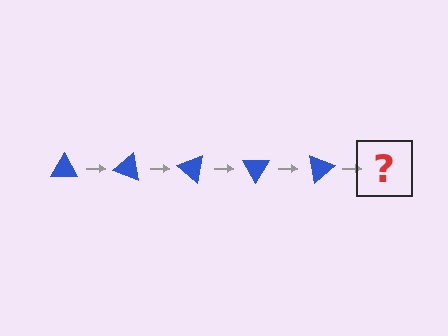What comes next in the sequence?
The next element should be a blue triangle rotated 100 degrees.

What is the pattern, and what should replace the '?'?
The pattern is that the triangle rotates 20 degrees each step. The '?' should be a blue triangle rotated 100 degrees.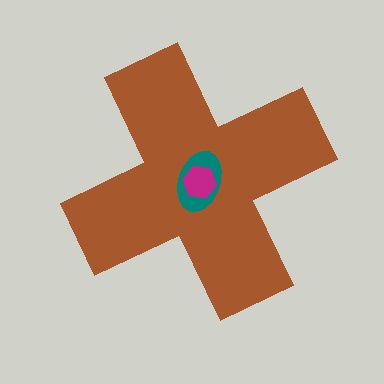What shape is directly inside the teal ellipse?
The magenta hexagon.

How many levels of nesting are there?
3.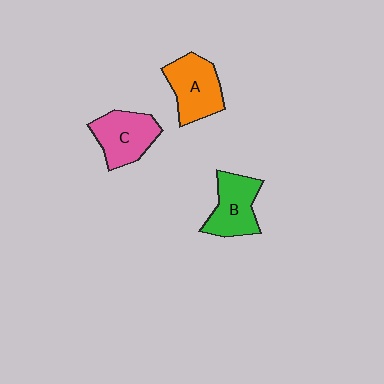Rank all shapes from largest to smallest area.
From largest to smallest: A (orange), C (pink), B (green).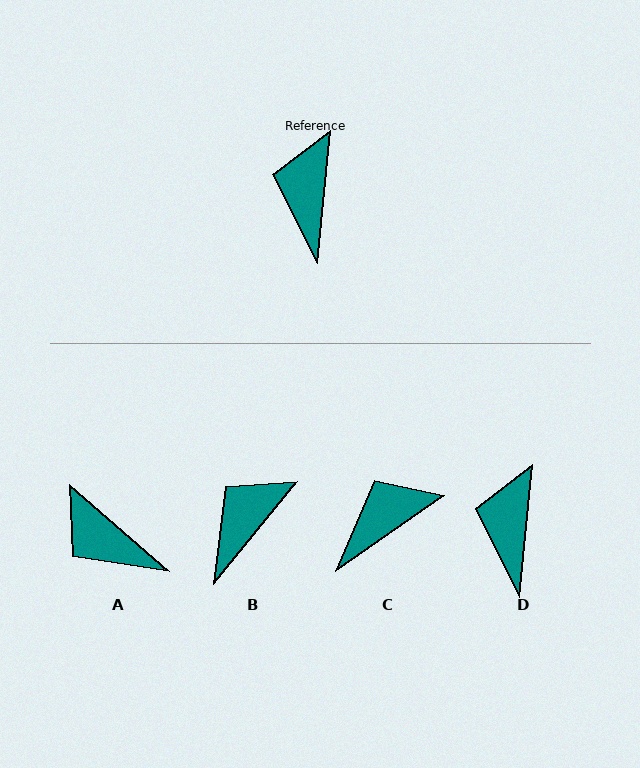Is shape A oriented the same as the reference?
No, it is off by about 55 degrees.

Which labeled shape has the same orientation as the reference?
D.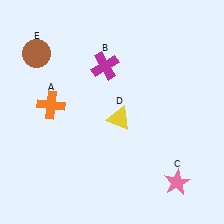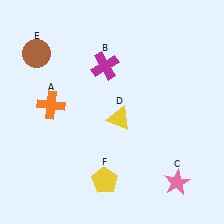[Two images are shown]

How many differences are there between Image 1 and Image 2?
There is 1 difference between the two images.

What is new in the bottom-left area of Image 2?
A yellow pentagon (F) was added in the bottom-left area of Image 2.